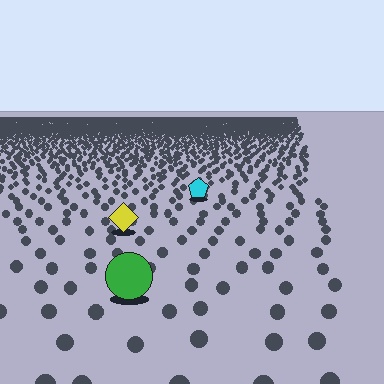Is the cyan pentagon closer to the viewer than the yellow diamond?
No. The yellow diamond is closer — you can tell from the texture gradient: the ground texture is coarser near it.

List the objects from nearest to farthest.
From nearest to farthest: the green circle, the yellow diamond, the cyan pentagon.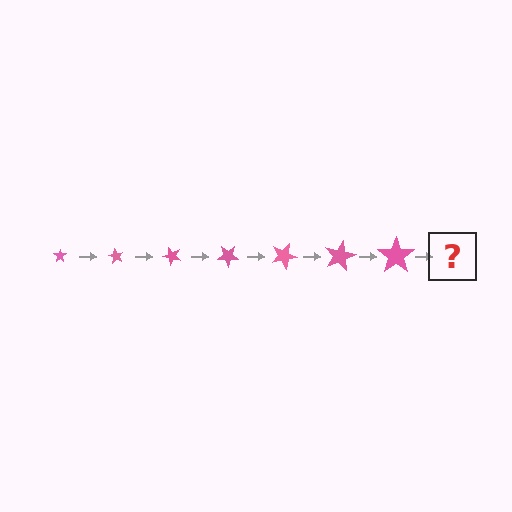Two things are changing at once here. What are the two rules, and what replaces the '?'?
The two rules are that the star grows larger each step and it rotates 60 degrees each step. The '?' should be a star, larger than the previous one and rotated 420 degrees from the start.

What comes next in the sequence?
The next element should be a star, larger than the previous one and rotated 420 degrees from the start.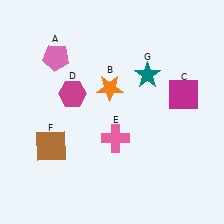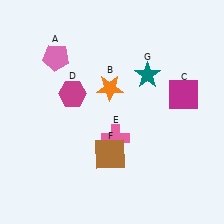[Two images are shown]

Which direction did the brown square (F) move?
The brown square (F) moved right.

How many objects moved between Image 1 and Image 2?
1 object moved between the two images.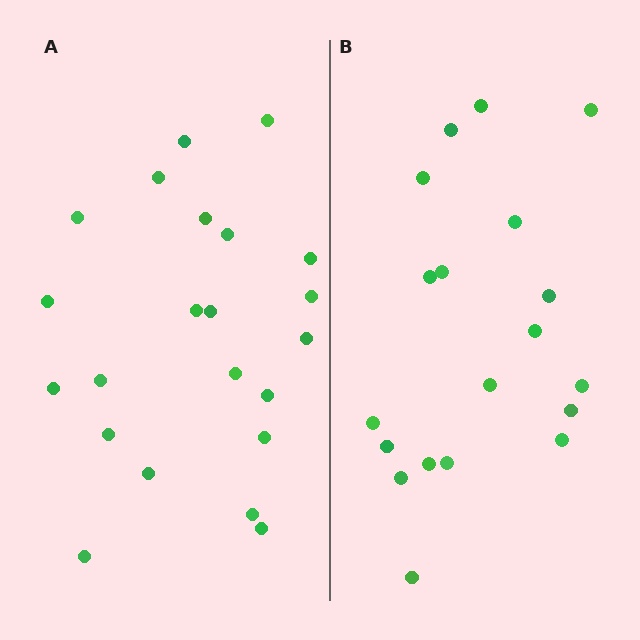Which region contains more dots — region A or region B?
Region A (the left region) has more dots.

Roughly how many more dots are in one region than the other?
Region A has just a few more — roughly 2 or 3 more dots than region B.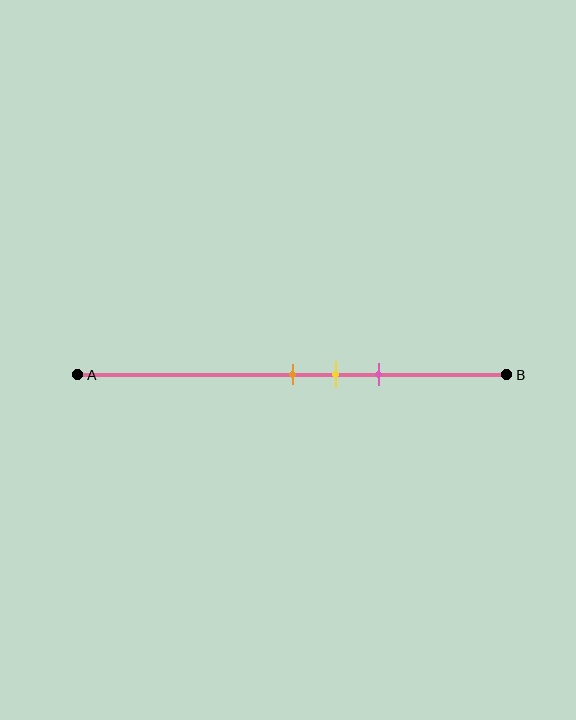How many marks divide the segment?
There are 3 marks dividing the segment.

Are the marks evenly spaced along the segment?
Yes, the marks are approximately evenly spaced.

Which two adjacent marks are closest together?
The orange and yellow marks are the closest adjacent pair.